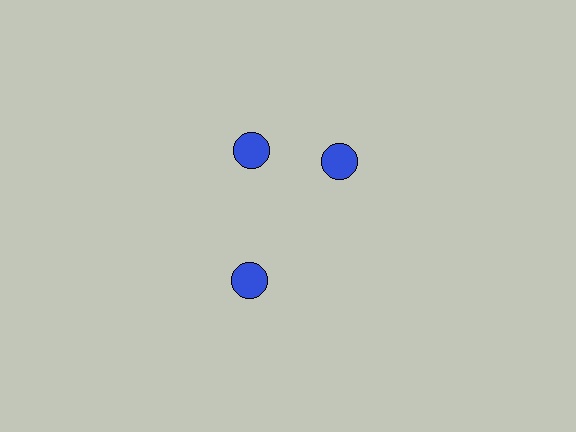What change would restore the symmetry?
The symmetry would be restored by rotating it back into even spacing with its neighbors so that all 3 circles sit at equal angles and equal distance from the center.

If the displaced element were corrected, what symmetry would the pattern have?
It would have 3-fold rotational symmetry — the pattern would map onto itself every 120 degrees.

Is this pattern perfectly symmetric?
No. The 3 blue circles are arranged in a ring, but one element near the 3 o'clock position is rotated out of alignment along the ring, breaking the 3-fold rotational symmetry.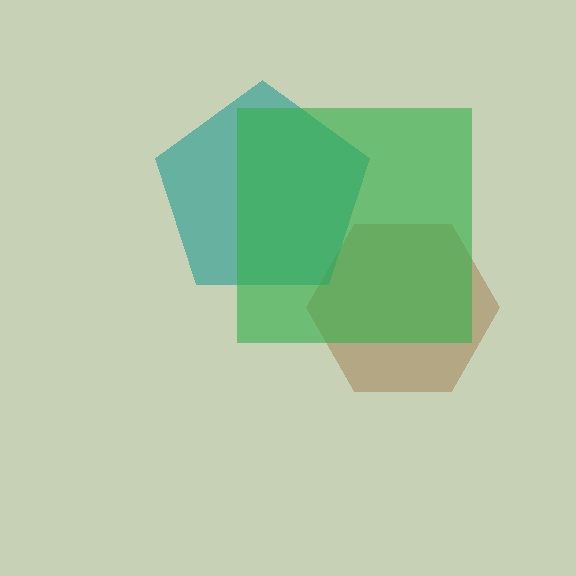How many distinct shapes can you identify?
There are 3 distinct shapes: a brown hexagon, a teal pentagon, a green square.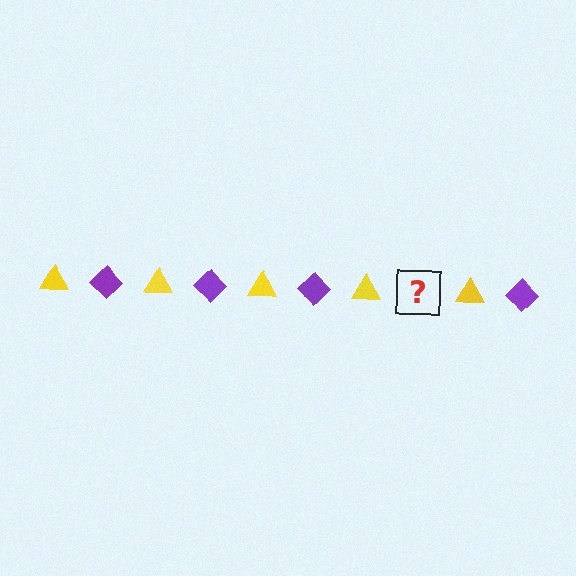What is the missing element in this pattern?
The missing element is a purple diamond.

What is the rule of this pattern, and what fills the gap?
The rule is that the pattern alternates between yellow triangle and purple diamond. The gap should be filled with a purple diamond.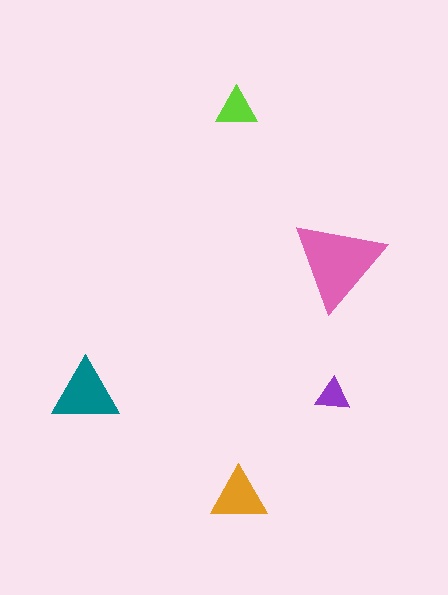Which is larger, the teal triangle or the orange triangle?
The teal one.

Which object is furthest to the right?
The pink triangle is rightmost.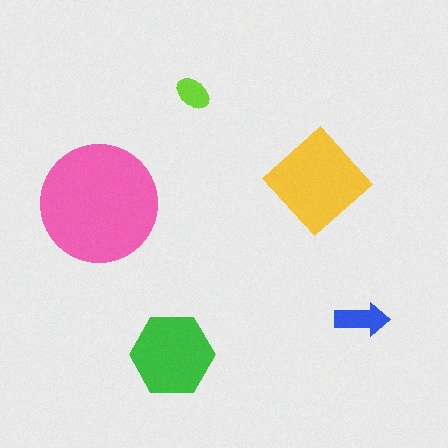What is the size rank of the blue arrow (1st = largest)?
4th.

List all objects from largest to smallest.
The pink circle, the yellow diamond, the green hexagon, the blue arrow, the lime ellipse.